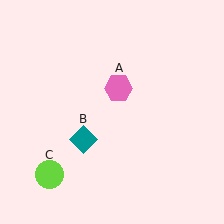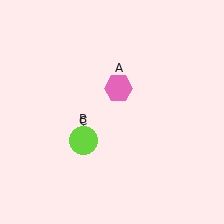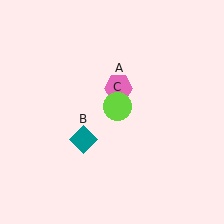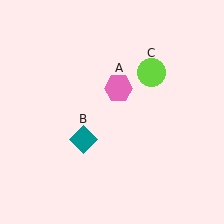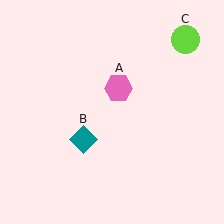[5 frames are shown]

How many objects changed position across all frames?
1 object changed position: lime circle (object C).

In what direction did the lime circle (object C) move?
The lime circle (object C) moved up and to the right.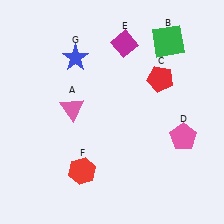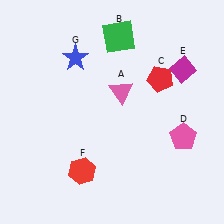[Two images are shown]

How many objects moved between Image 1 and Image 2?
3 objects moved between the two images.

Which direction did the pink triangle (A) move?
The pink triangle (A) moved right.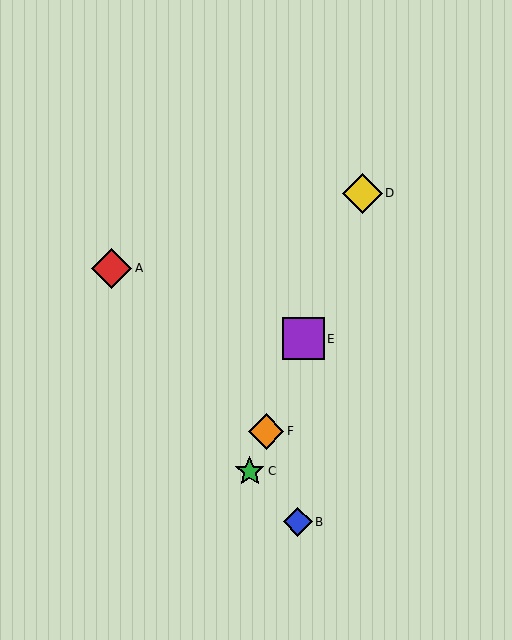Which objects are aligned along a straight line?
Objects C, D, E, F are aligned along a straight line.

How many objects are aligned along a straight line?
4 objects (C, D, E, F) are aligned along a straight line.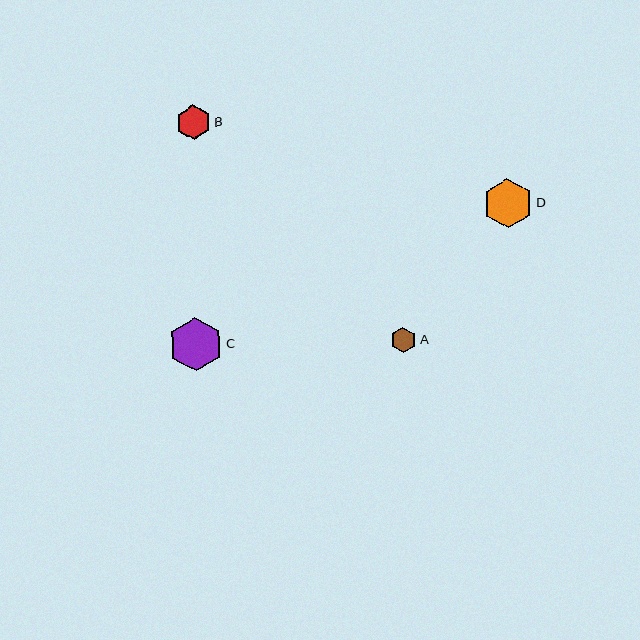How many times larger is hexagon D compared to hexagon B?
Hexagon D is approximately 1.4 times the size of hexagon B.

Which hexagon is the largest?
Hexagon C is the largest with a size of approximately 54 pixels.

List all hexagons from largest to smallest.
From largest to smallest: C, D, B, A.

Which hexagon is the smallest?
Hexagon A is the smallest with a size of approximately 25 pixels.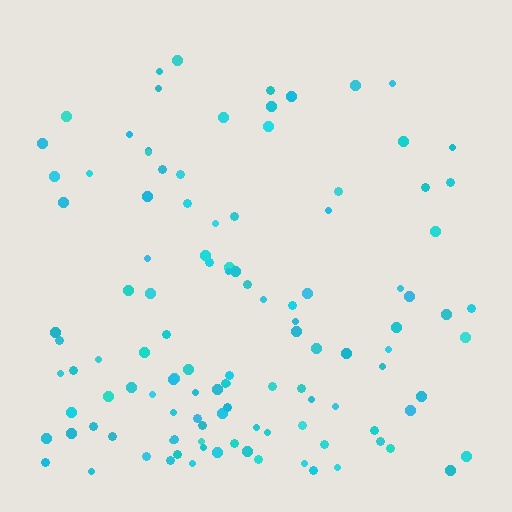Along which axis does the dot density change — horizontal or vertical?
Vertical.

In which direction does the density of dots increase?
From top to bottom, with the bottom side densest.